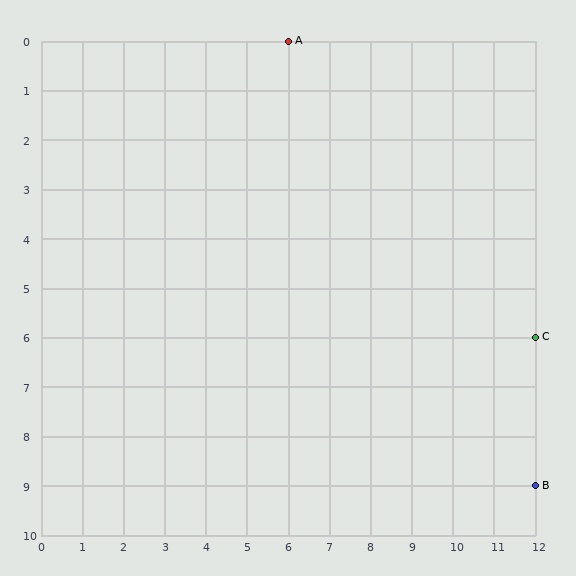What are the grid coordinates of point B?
Point B is at grid coordinates (12, 9).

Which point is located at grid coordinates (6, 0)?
Point A is at (6, 0).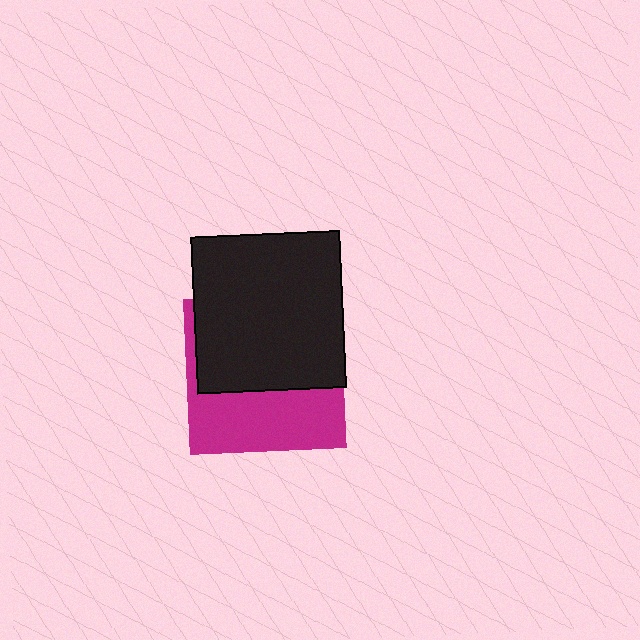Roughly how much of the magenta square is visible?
A small part of it is visible (roughly 42%).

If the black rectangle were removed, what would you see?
You would see the complete magenta square.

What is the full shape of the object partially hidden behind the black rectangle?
The partially hidden object is a magenta square.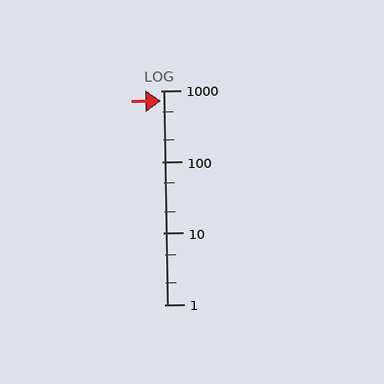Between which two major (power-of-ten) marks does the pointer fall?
The pointer is between 100 and 1000.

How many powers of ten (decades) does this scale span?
The scale spans 3 decades, from 1 to 1000.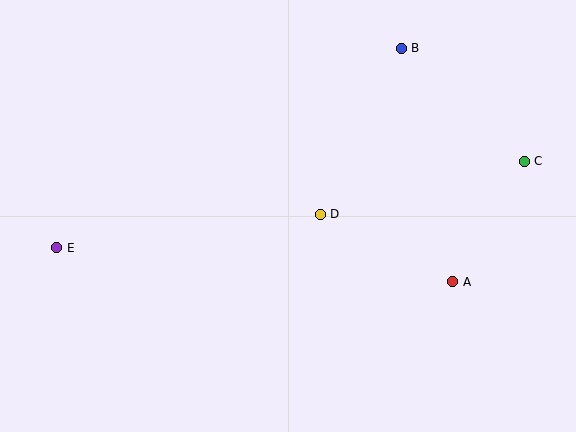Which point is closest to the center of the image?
Point D at (320, 214) is closest to the center.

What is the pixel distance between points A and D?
The distance between A and D is 149 pixels.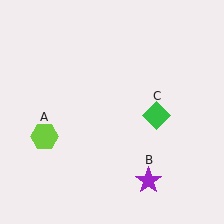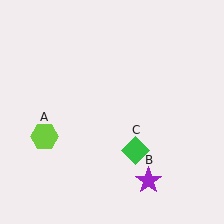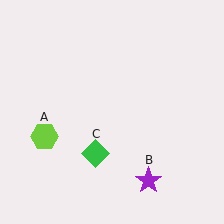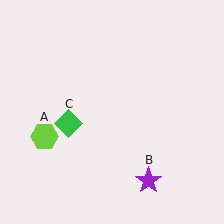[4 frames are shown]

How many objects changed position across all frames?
1 object changed position: green diamond (object C).